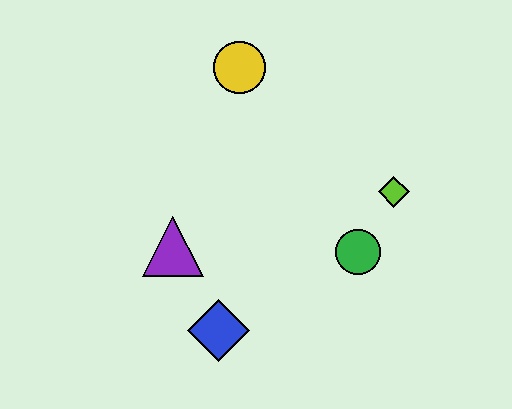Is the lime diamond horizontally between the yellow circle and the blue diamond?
No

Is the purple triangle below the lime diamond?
Yes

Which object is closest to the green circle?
The lime diamond is closest to the green circle.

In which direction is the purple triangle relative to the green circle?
The purple triangle is to the left of the green circle.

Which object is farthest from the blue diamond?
The yellow circle is farthest from the blue diamond.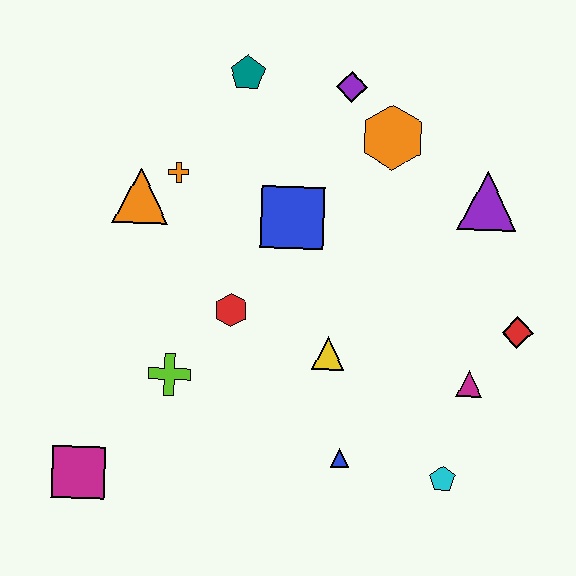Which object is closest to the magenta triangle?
The red diamond is closest to the magenta triangle.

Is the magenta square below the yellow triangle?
Yes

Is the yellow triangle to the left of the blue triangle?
Yes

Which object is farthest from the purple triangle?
The magenta square is farthest from the purple triangle.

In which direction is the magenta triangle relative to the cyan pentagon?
The magenta triangle is above the cyan pentagon.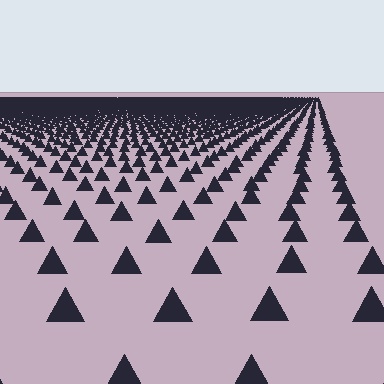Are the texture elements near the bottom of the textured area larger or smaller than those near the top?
Larger. Near the bottom, elements are closer to the viewer and appear at a bigger on-screen size.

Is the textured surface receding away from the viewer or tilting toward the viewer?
The surface is receding away from the viewer. Texture elements get smaller and denser toward the top.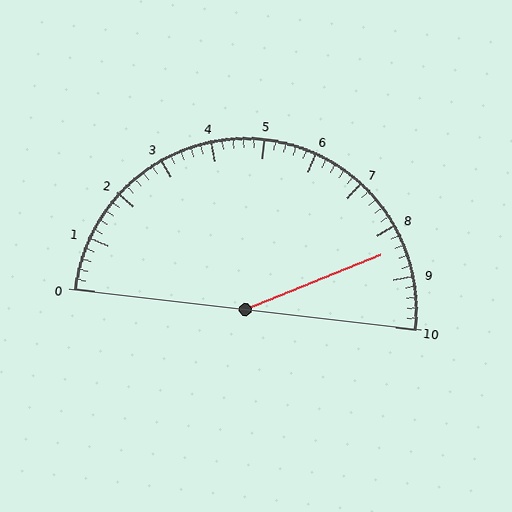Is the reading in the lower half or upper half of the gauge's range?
The reading is in the upper half of the range (0 to 10).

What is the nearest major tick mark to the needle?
The nearest major tick mark is 8.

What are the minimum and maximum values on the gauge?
The gauge ranges from 0 to 10.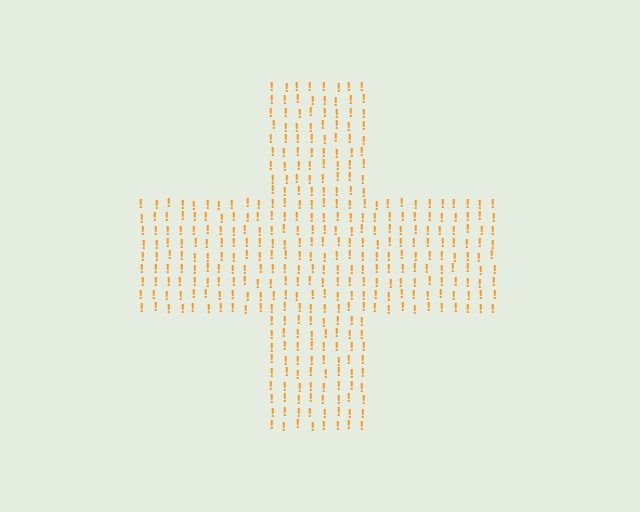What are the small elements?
The small elements are exclamation marks.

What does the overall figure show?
The overall figure shows a cross.